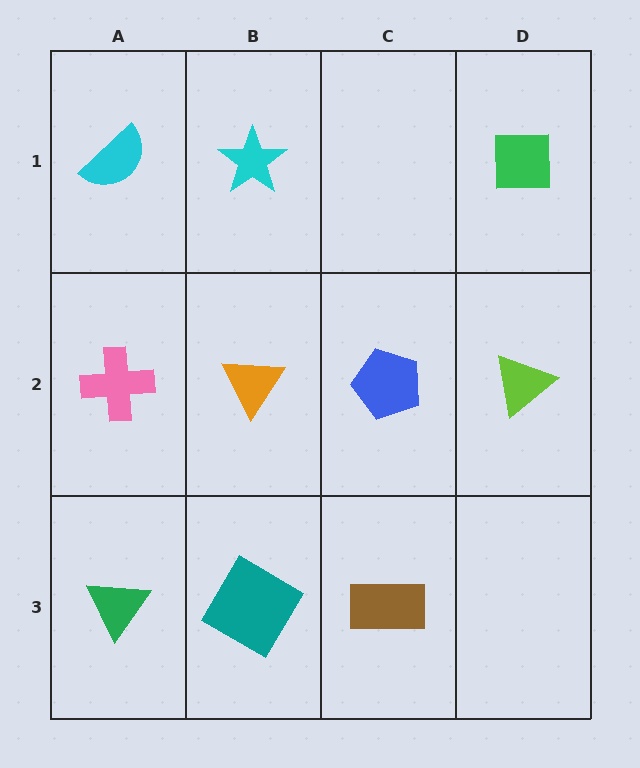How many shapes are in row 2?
4 shapes.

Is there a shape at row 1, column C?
No, that cell is empty.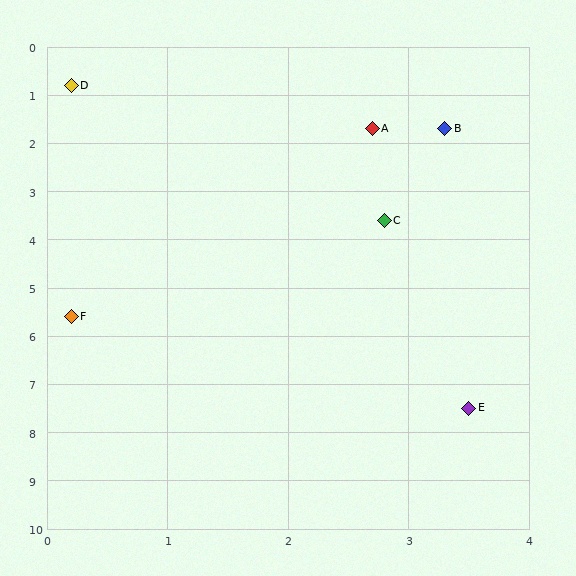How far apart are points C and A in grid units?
Points C and A are about 1.9 grid units apart.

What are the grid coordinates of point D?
Point D is at approximately (0.2, 0.8).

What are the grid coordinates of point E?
Point E is at approximately (3.5, 7.5).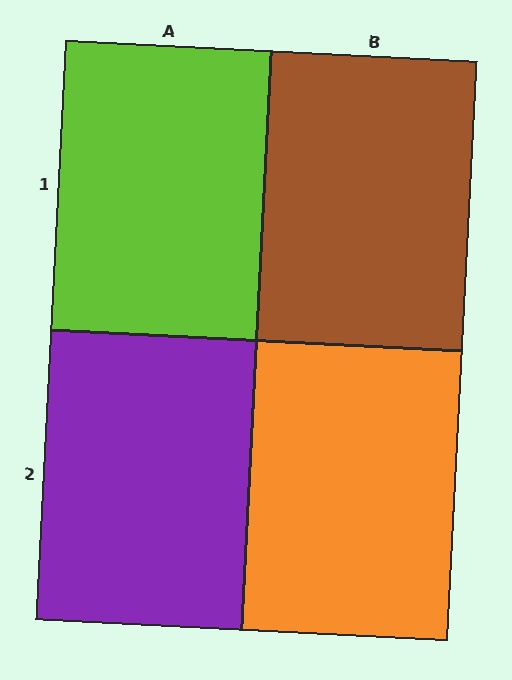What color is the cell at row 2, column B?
Orange.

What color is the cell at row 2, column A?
Purple.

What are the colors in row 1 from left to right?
Lime, brown.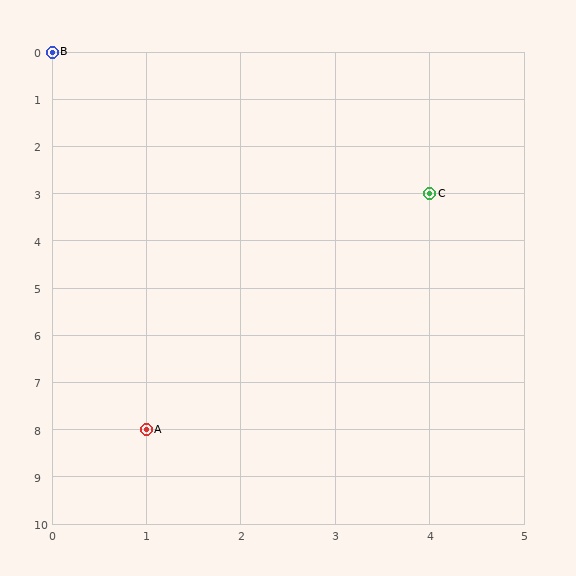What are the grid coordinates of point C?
Point C is at grid coordinates (4, 3).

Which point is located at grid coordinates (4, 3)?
Point C is at (4, 3).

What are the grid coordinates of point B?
Point B is at grid coordinates (0, 0).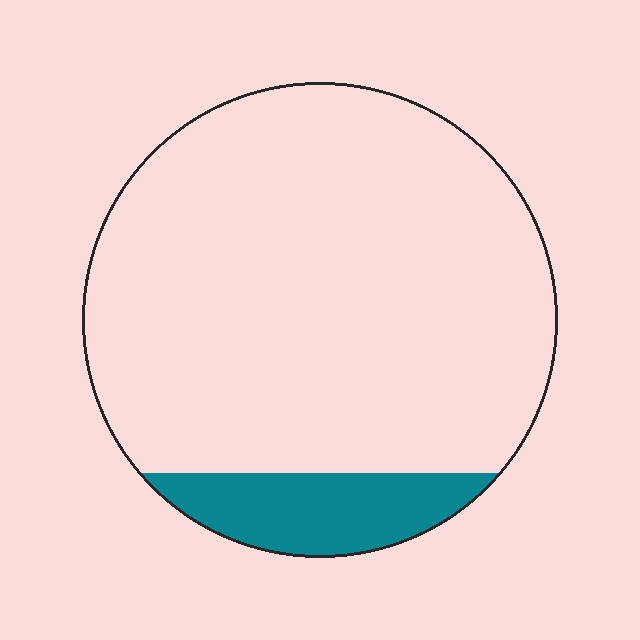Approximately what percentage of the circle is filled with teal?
Approximately 10%.